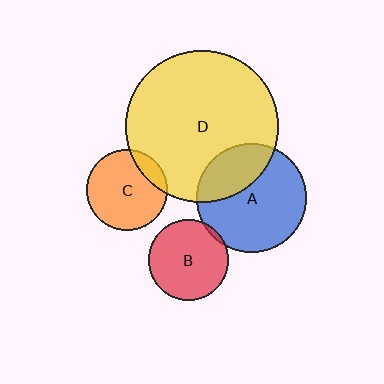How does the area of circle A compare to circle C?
Approximately 1.8 times.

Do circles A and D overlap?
Yes.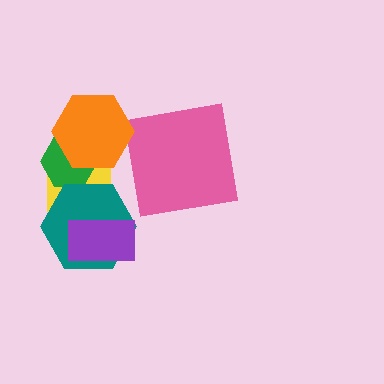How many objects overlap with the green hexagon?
3 objects overlap with the green hexagon.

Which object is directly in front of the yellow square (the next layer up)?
The green hexagon is directly in front of the yellow square.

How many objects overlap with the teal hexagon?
3 objects overlap with the teal hexagon.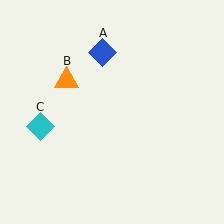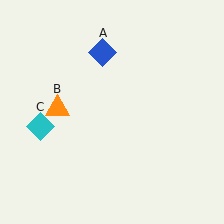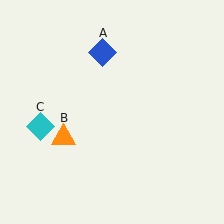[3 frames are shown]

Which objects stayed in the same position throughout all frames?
Blue diamond (object A) and cyan diamond (object C) remained stationary.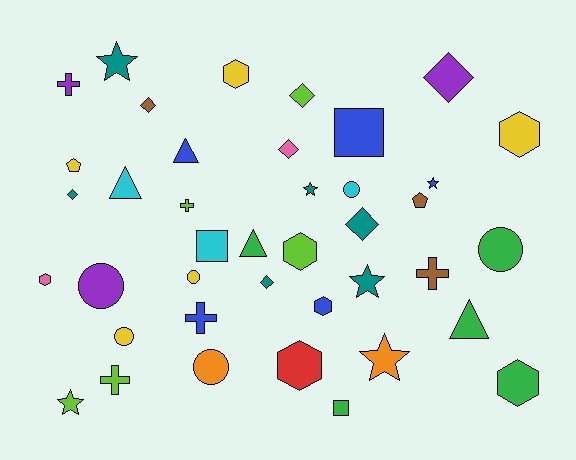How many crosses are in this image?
There are 5 crosses.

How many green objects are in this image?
There are 5 green objects.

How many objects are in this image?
There are 40 objects.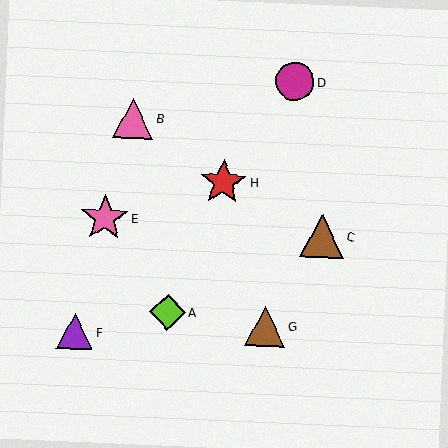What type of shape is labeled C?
Shape C is a brown triangle.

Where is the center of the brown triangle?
The center of the brown triangle is at (265, 326).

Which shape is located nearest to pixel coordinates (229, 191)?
The red star (labeled H) at (223, 182) is nearest to that location.